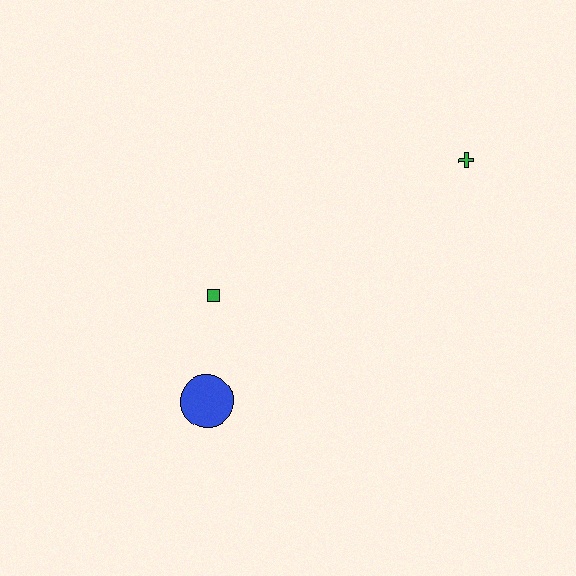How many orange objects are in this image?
There are no orange objects.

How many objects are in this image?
There are 3 objects.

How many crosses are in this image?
There is 1 cross.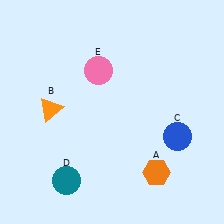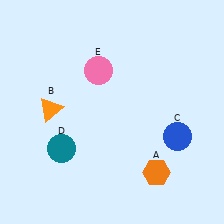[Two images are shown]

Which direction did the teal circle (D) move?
The teal circle (D) moved up.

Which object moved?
The teal circle (D) moved up.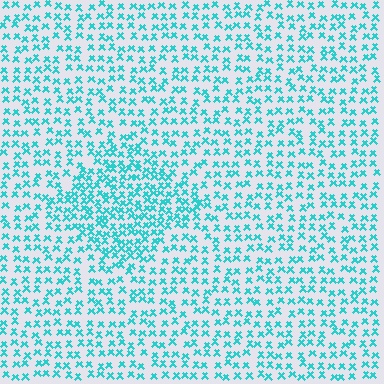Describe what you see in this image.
The image contains small cyan elements arranged at two different densities. A diamond-shaped region is visible where the elements are more densely packed than the surrounding area.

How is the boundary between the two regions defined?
The boundary is defined by a change in element density (approximately 1.8x ratio). All elements are the same color, size, and shape.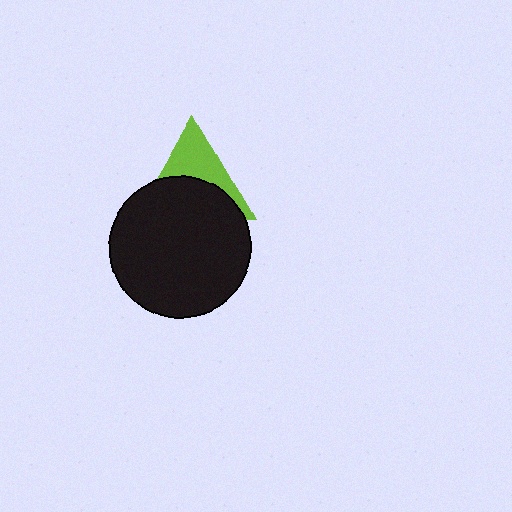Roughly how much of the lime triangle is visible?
A small part of it is visible (roughly 43%).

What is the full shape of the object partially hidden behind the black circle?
The partially hidden object is a lime triangle.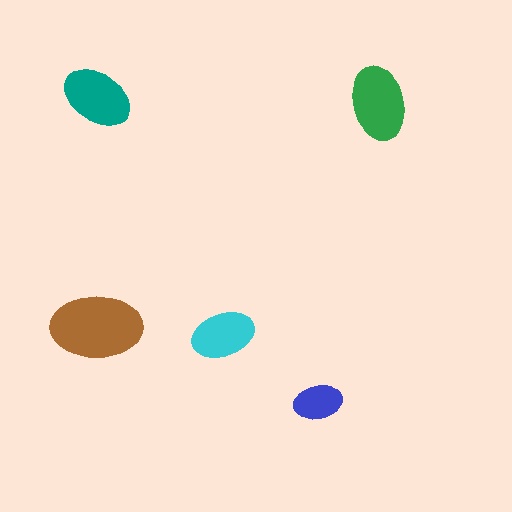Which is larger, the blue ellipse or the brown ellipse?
The brown one.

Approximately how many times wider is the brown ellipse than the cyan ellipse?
About 1.5 times wider.